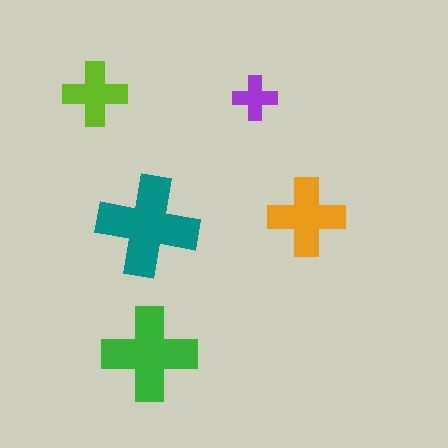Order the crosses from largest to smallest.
the teal one, the green one, the orange one, the lime one, the purple one.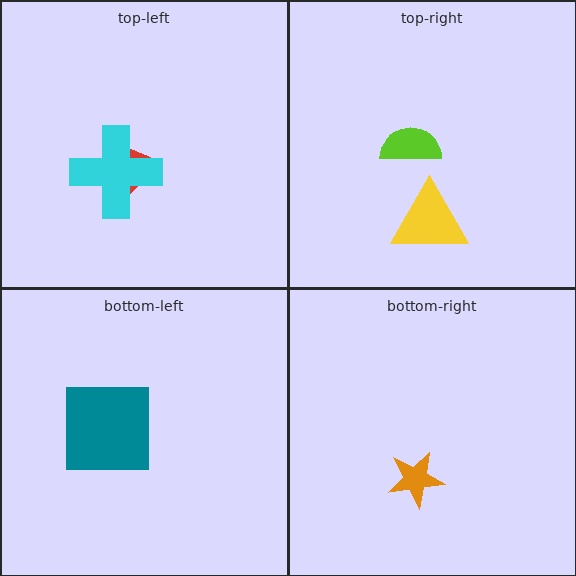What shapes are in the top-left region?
The red trapezoid, the cyan cross.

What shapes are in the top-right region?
The lime semicircle, the yellow triangle.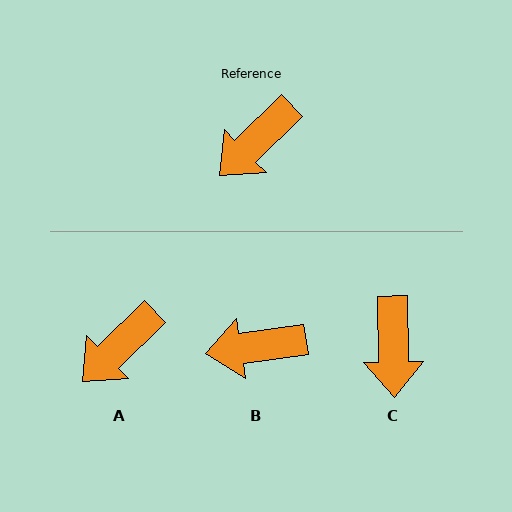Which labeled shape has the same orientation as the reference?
A.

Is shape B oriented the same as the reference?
No, it is off by about 36 degrees.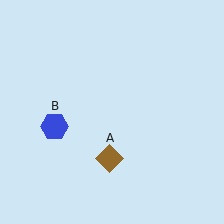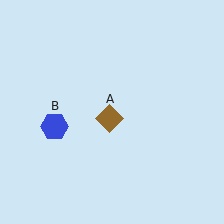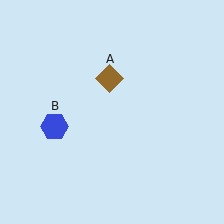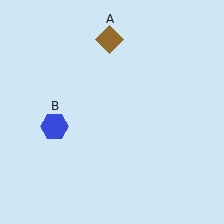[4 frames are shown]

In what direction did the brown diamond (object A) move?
The brown diamond (object A) moved up.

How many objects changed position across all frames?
1 object changed position: brown diamond (object A).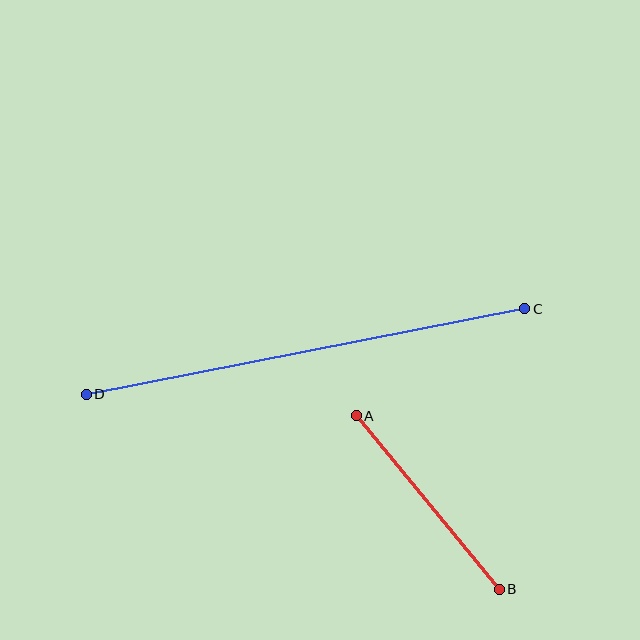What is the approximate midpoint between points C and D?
The midpoint is at approximately (306, 352) pixels.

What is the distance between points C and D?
The distance is approximately 447 pixels.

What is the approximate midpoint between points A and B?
The midpoint is at approximately (428, 502) pixels.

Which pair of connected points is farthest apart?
Points C and D are farthest apart.